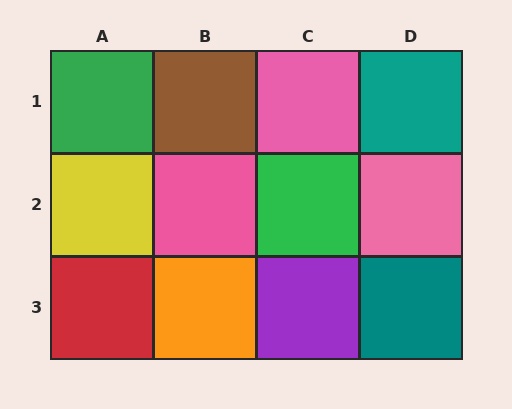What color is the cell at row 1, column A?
Green.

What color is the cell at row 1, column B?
Brown.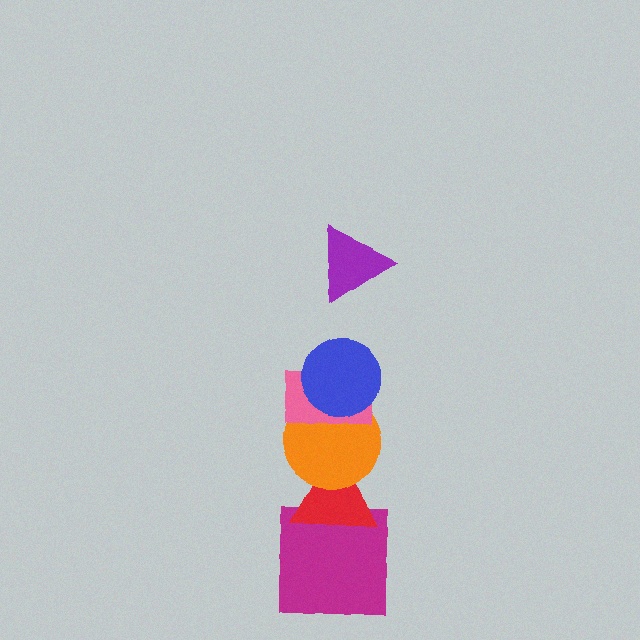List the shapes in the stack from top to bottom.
From top to bottom: the purple triangle, the blue circle, the pink rectangle, the orange circle, the red triangle, the magenta square.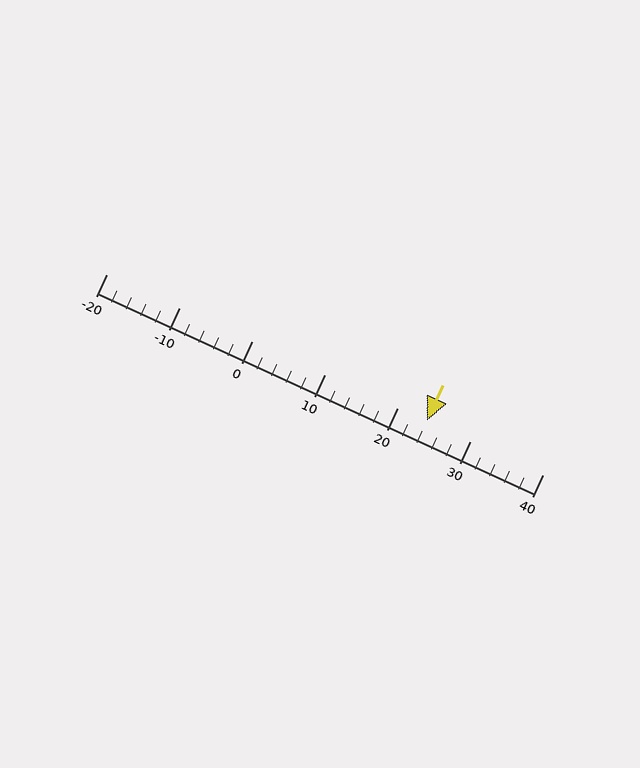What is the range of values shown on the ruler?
The ruler shows values from -20 to 40.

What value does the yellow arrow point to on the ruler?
The yellow arrow points to approximately 24.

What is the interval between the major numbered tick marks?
The major tick marks are spaced 10 units apart.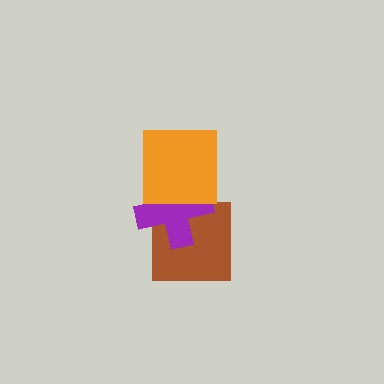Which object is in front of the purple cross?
The orange square is in front of the purple cross.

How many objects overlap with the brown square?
1 object overlaps with the brown square.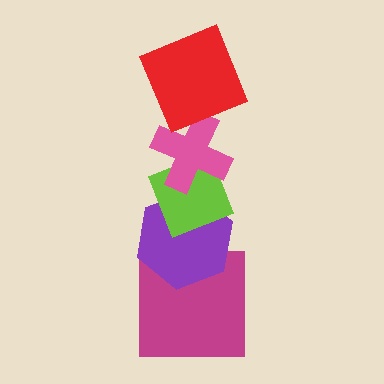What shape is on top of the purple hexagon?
The lime diamond is on top of the purple hexagon.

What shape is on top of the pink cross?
The red square is on top of the pink cross.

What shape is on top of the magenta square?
The purple hexagon is on top of the magenta square.